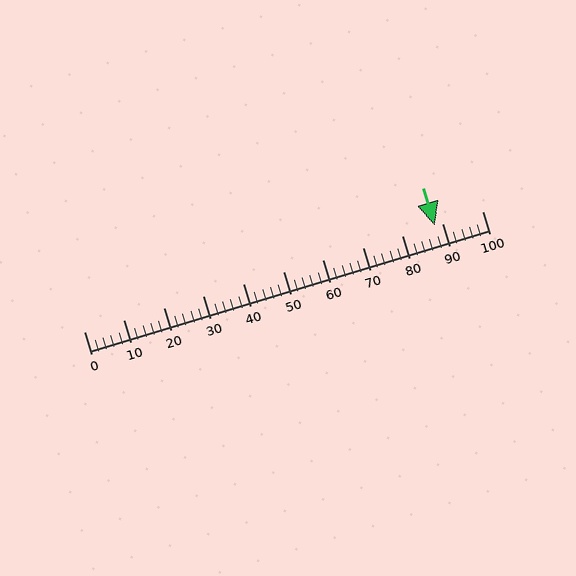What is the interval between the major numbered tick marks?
The major tick marks are spaced 10 units apart.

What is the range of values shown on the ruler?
The ruler shows values from 0 to 100.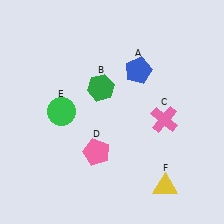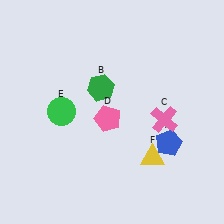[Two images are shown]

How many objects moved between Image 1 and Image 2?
3 objects moved between the two images.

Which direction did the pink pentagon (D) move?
The pink pentagon (D) moved up.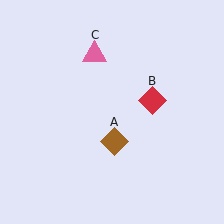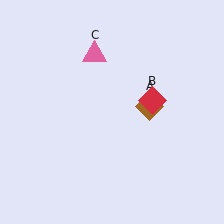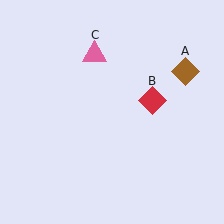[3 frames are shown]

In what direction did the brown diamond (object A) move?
The brown diamond (object A) moved up and to the right.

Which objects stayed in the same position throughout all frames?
Red diamond (object B) and pink triangle (object C) remained stationary.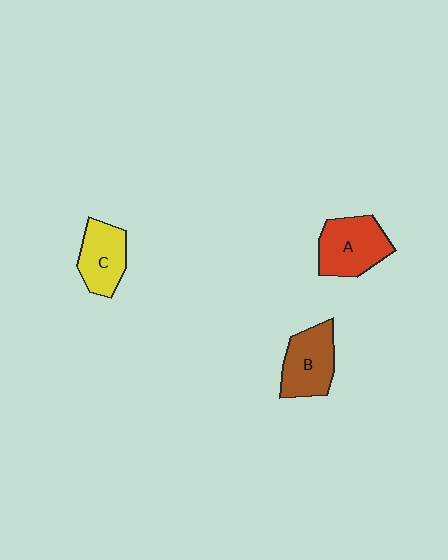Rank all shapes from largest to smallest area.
From largest to smallest: A (red), B (brown), C (yellow).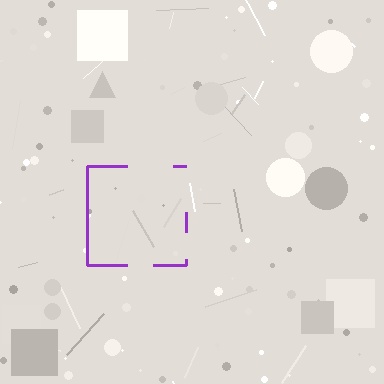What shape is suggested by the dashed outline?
The dashed outline suggests a square.